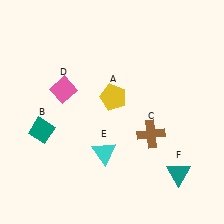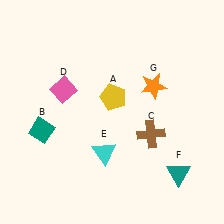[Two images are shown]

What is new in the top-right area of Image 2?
An orange star (G) was added in the top-right area of Image 2.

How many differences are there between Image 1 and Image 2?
There is 1 difference between the two images.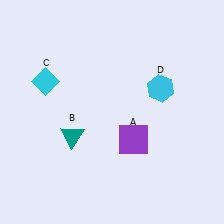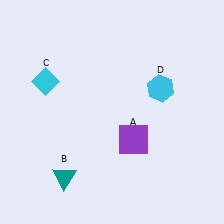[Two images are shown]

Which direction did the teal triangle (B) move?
The teal triangle (B) moved down.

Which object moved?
The teal triangle (B) moved down.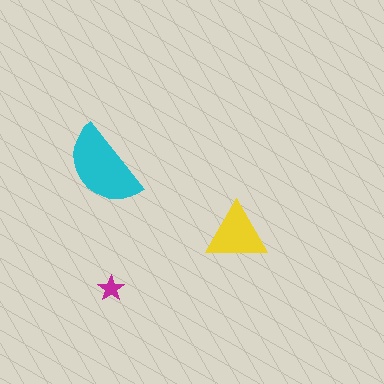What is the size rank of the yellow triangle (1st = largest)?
2nd.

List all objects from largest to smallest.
The cyan semicircle, the yellow triangle, the magenta star.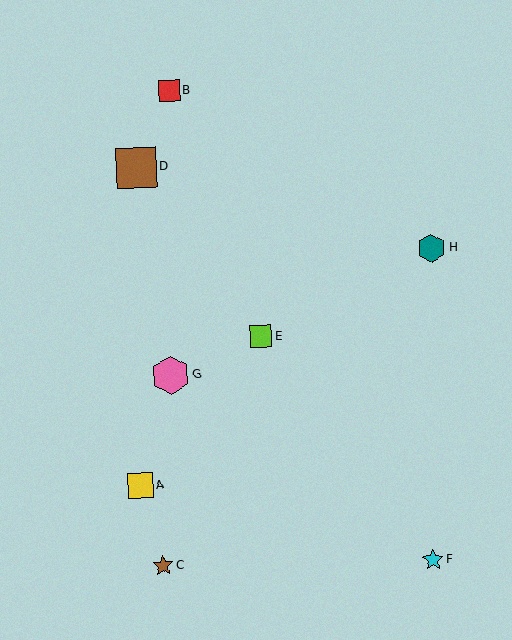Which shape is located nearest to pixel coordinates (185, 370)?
The pink hexagon (labeled G) at (171, 375) is nearest to that location.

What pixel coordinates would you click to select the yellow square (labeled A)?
Click at (140, 485) to select the yellow square A.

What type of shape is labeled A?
Shape A is a yellow square.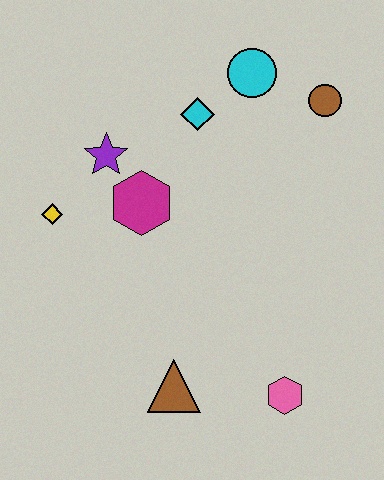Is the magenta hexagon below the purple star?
Yes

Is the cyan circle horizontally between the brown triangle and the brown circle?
Yes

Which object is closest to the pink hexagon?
The brown triangle is closest to the pink hexagon.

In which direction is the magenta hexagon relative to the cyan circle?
The magenta hexagon is below the cyan circle.